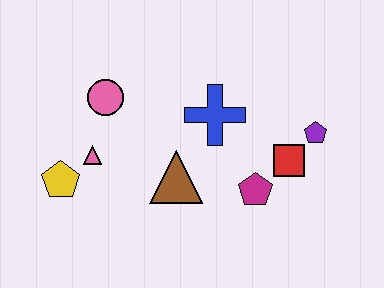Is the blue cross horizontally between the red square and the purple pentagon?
No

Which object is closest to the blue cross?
The brown triangle is closest to the blue cross.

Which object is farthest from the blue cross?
The yellow pentagon is farthest from the blue cross.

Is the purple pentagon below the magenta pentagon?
No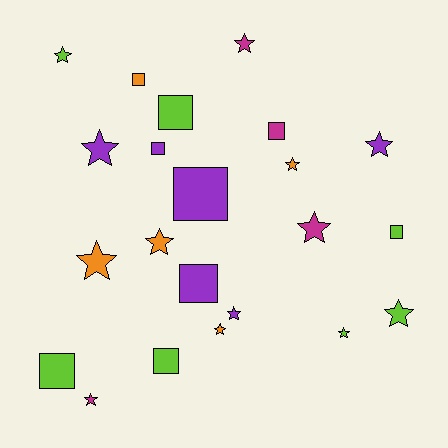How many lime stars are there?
There are 3 lime stars.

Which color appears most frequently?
Lime, with 7 objects.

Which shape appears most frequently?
Star, with 13 objects.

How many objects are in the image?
There are 22 objects.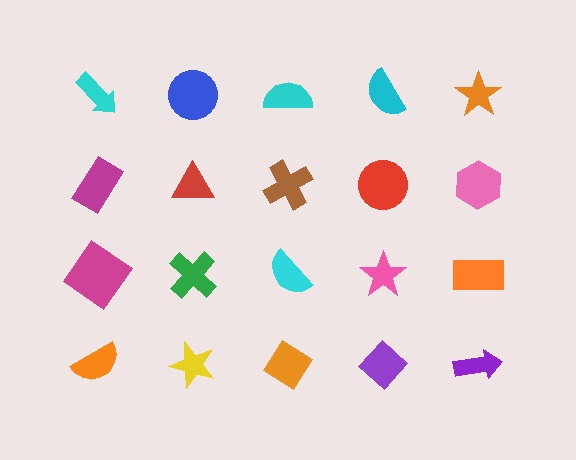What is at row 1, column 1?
A cyan arrow.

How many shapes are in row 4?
5 shapes.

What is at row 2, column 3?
A brown cross.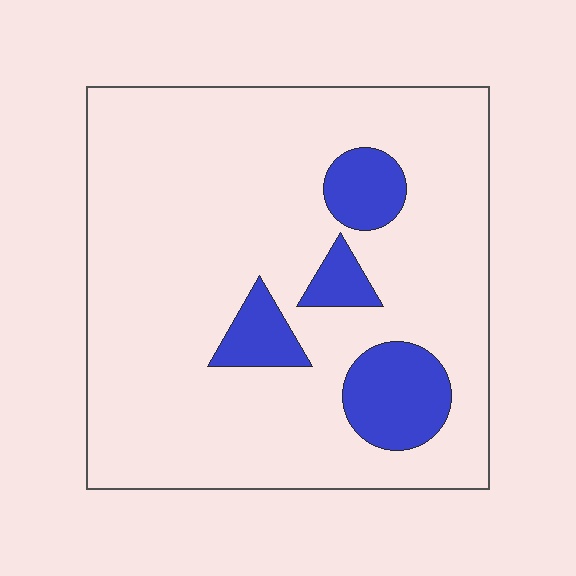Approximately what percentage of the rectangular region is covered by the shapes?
Approximately 15%.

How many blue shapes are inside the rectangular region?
4.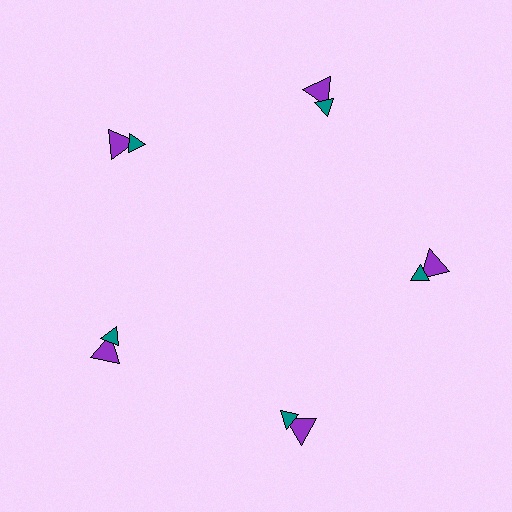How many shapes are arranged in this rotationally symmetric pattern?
There are 10 shapes, arranged in 5 groups of 2.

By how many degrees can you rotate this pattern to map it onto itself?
The pattern maps onto itself every 72 degrees of rotation.